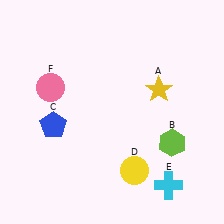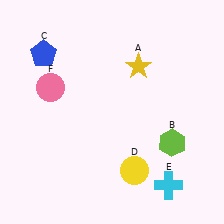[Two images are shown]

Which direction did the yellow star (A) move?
The yellow star (A) moved up.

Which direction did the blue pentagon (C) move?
The blue pentagon (C) moved up.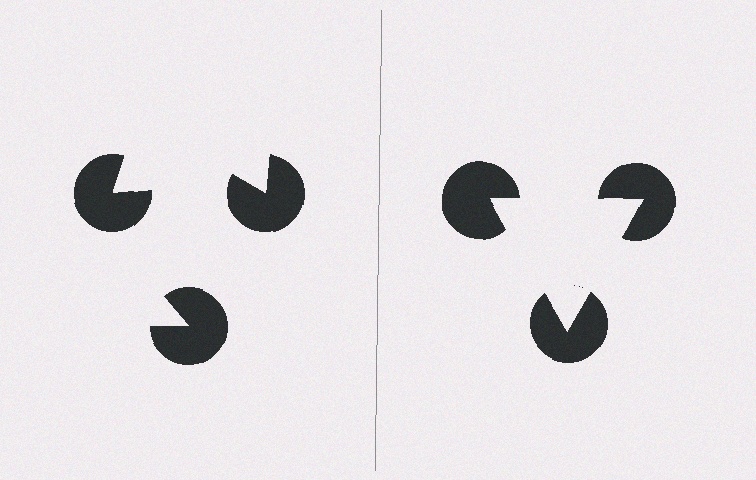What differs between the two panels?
The pac-man discs are positioned identically on both sides; only the wedge orientations differ. On the right they align to a triangle; on the left they are misaligned.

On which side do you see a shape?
An illusory triangle appears on the right side. On the left side the wedge cuts are rotated, so no coherent shape forms.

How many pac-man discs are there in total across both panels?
6 — 3 on each side.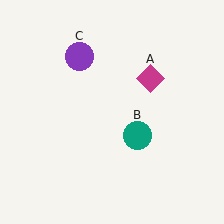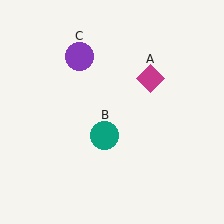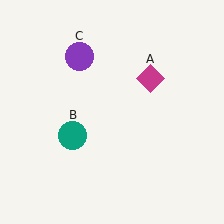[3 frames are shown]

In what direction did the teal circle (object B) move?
The teal circle (object B) moved left.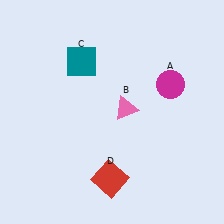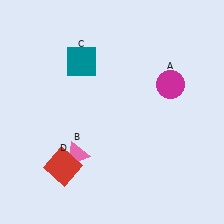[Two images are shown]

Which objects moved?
The objects that moved are: the pink triangle (B), the red square (D).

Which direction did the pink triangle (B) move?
The pink triangle (B) moved left.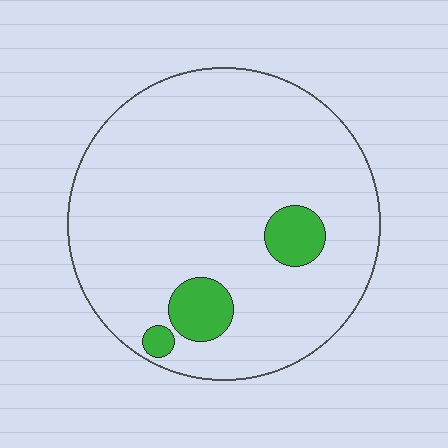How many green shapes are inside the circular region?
3.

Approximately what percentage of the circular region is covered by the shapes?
Approximately 10%.